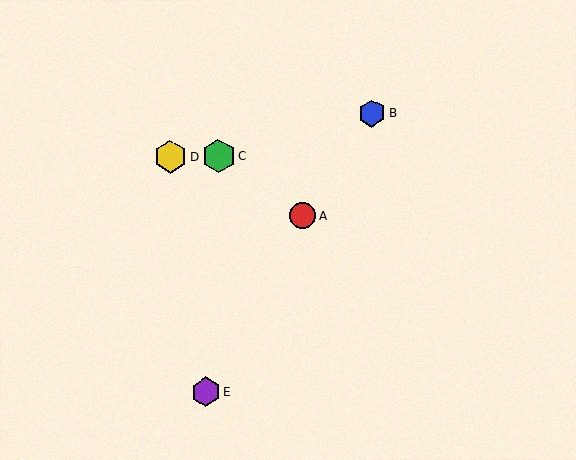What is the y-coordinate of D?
Object D is at y≈156.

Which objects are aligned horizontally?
Objects C, D are aligned horizontally.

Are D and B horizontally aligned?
No, D is at y≈156 and B is at y≈113.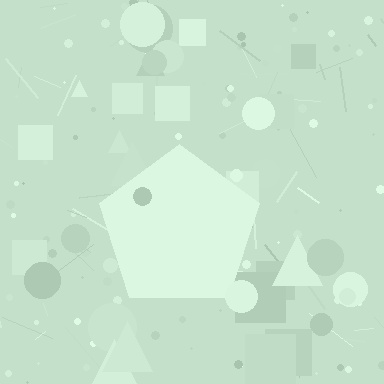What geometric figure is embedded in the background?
A pentagon is embedded in the background.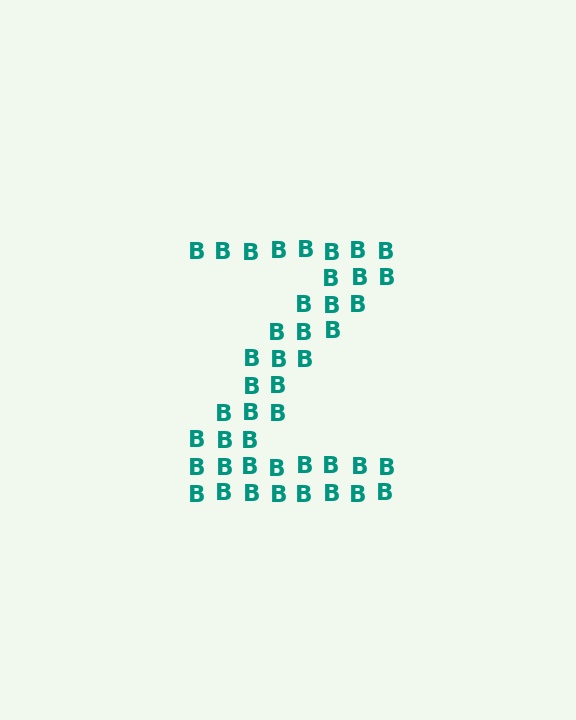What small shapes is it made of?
It is made of small letter B's.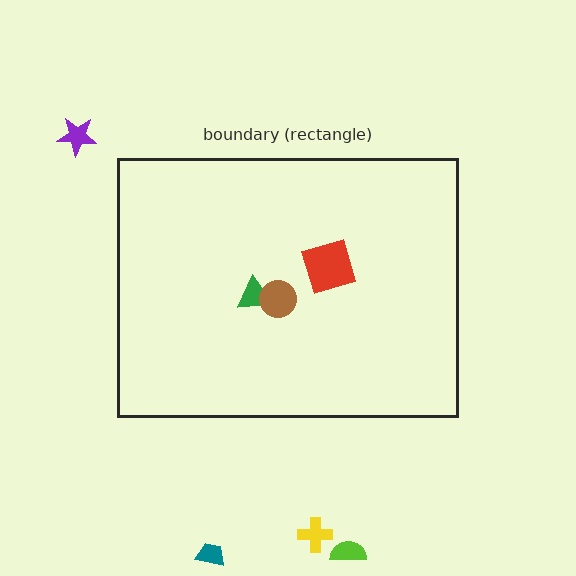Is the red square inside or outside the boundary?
Inside.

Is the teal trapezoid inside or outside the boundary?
Outside.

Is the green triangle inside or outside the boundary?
Inside.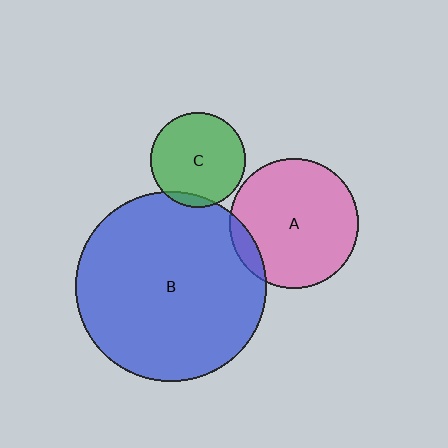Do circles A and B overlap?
Yes.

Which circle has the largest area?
Circle B (blue).